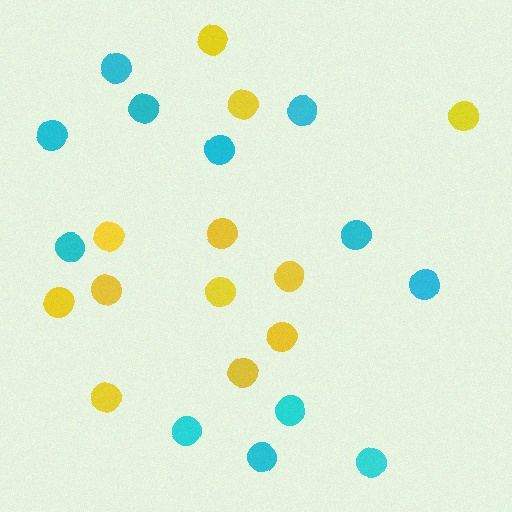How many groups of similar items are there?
There are 2 groups: one group of cyan circles (12) and one group of yellow circles (12).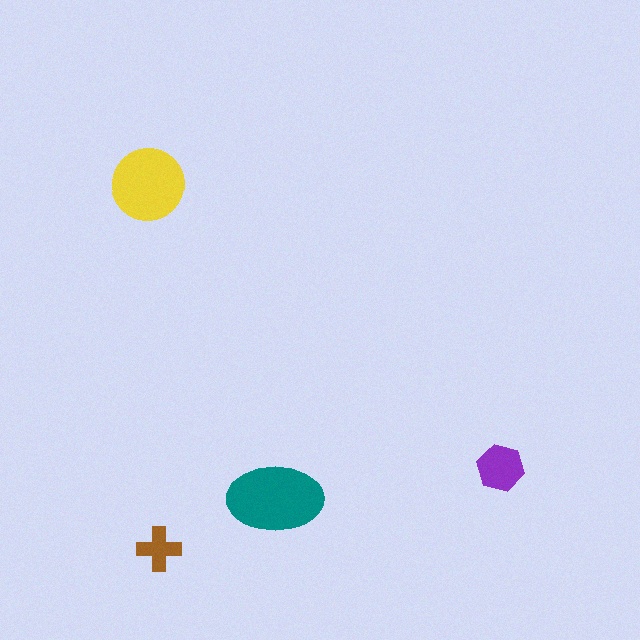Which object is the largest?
The teal ellipse.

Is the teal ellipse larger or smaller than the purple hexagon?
Larger.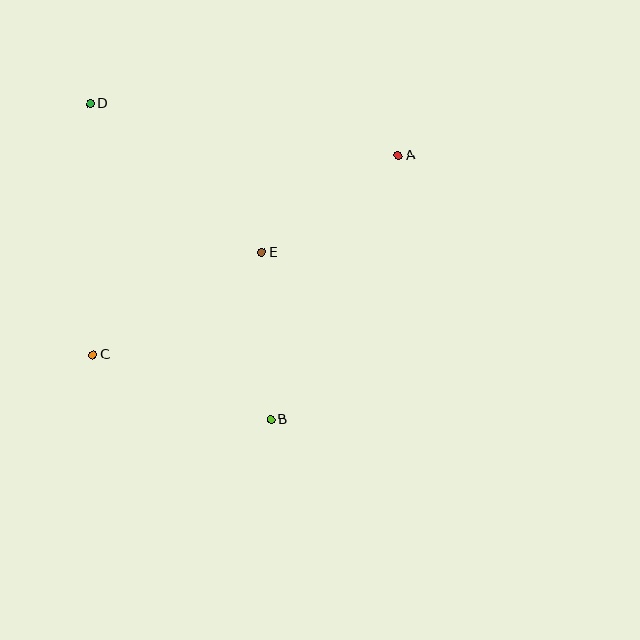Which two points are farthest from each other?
Points A and C are farthest from each other.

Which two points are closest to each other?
Points B and E are closest to each other.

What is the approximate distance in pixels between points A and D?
The distance between A and D is approximately 312 pixels.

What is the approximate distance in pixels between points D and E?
The distance between D and E is approximately 227 pixels.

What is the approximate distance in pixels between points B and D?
The distance between B and D is approximately 364 pixels.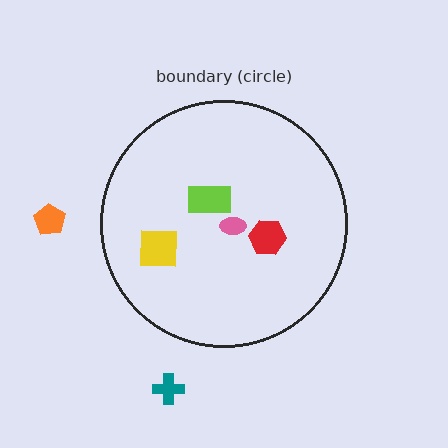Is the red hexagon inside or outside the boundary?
Inside.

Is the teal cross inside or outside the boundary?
Outside.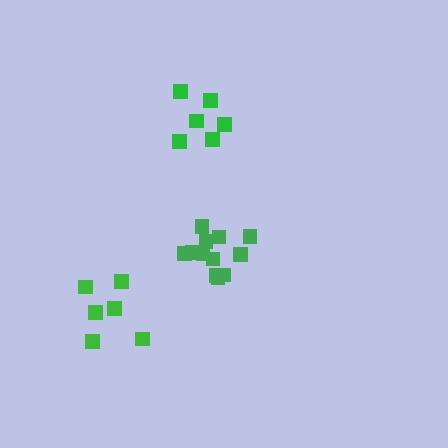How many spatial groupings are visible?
There are 3 spatial groupings.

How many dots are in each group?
Group 1: 12 dots, Group 2: 6 dots, Group 3: 6 dots (24 total).